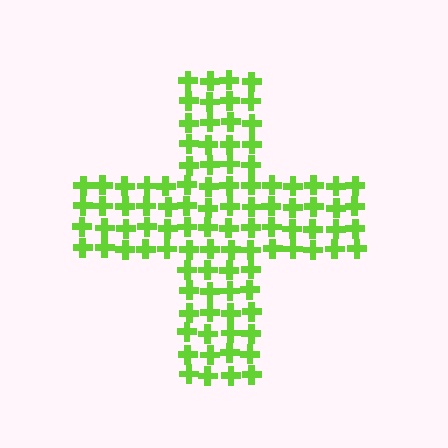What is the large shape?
The large shape is a cross.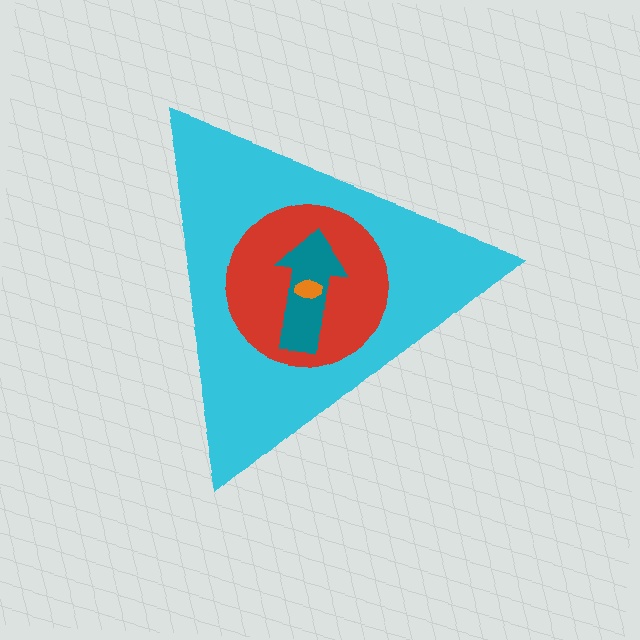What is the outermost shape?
The cyan triangle.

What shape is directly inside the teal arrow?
The orange ellipse.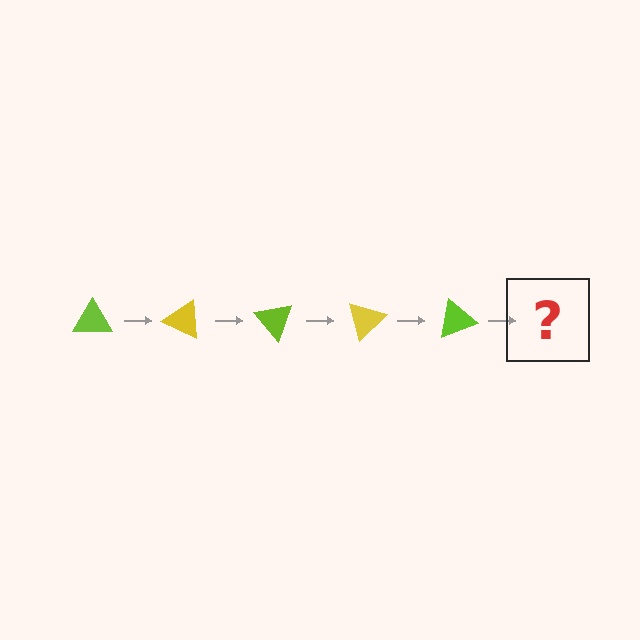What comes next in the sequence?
The next element should be a yellow triangle, rotated 125 degrees from the start.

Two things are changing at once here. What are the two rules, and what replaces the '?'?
The two rules are that it rotates 25 degrees each step and the color cycles through lime and yellow. The '?' should be a yellow triangle, rotated 125 degrees from the start.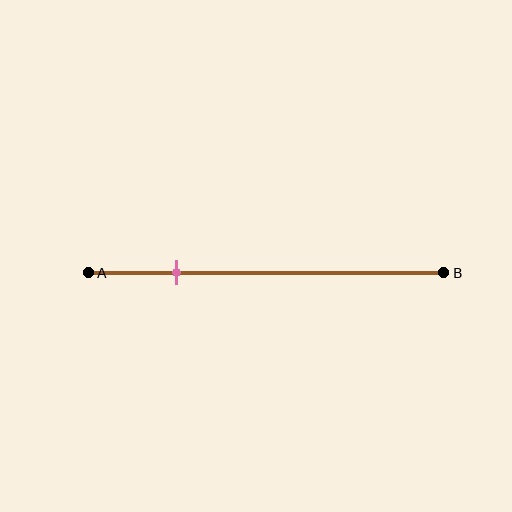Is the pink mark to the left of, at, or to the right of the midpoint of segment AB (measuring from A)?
The pink mark is to the left of the midpoint of segment AB.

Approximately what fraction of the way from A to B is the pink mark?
The pink mark is approximately 25% of the way from A to B.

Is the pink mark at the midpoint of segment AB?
No, the mark is at about 25% from A, not at the 50% midpoint.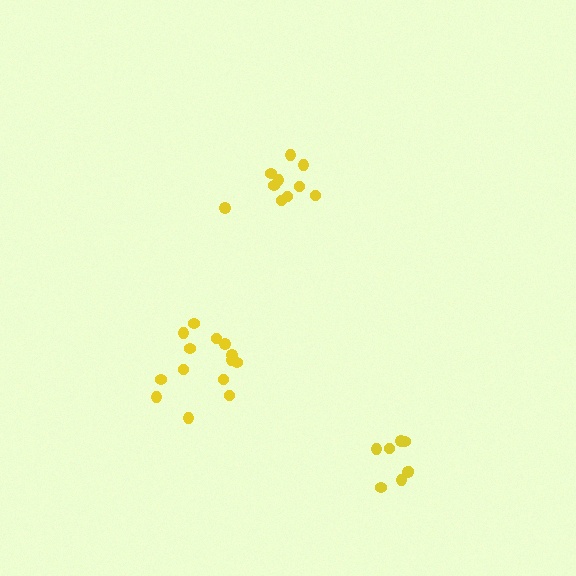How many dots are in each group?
Group 1: 14 dots, Group 2: 8 dots, Group 3: 10 dots (32 total).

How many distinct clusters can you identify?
There are 3 distinct clusters.